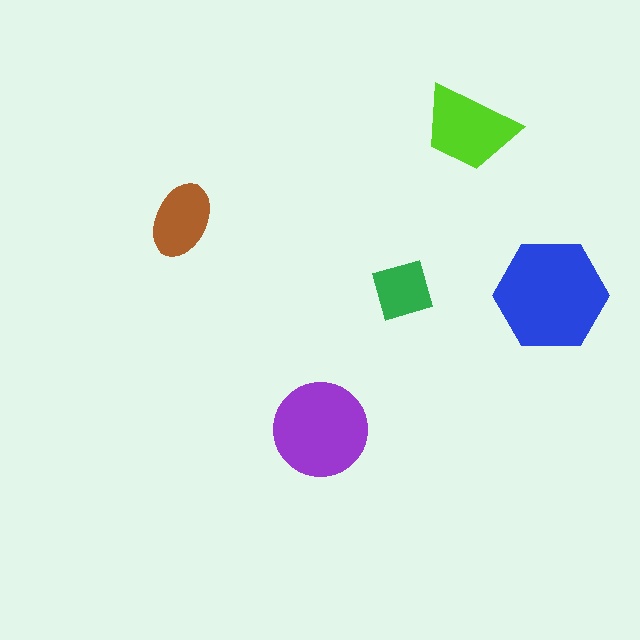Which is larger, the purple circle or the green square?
The purple circle.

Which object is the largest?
The blue hexagon.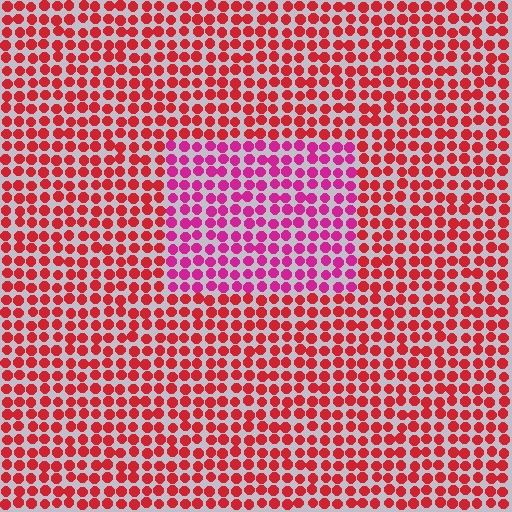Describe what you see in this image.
The image is filled with small red elements in a uniform arrangement. A rectangle-shaped region is visible where the elements are tinted to a slightly different hue, forming a subtle color boundary.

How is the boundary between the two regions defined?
The boundary is defined purely by a slight shift in hue (about 35 degrees). Spacing, size, and orientation are identical on both sides.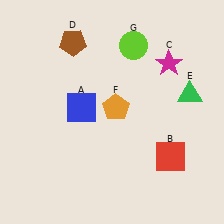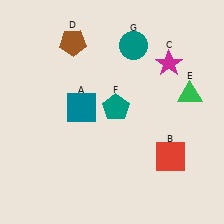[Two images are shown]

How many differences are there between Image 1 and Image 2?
There are 3 differences between the two images.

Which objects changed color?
A changed from blue to teal. F changed from orange to teal. G changed from lime to teal.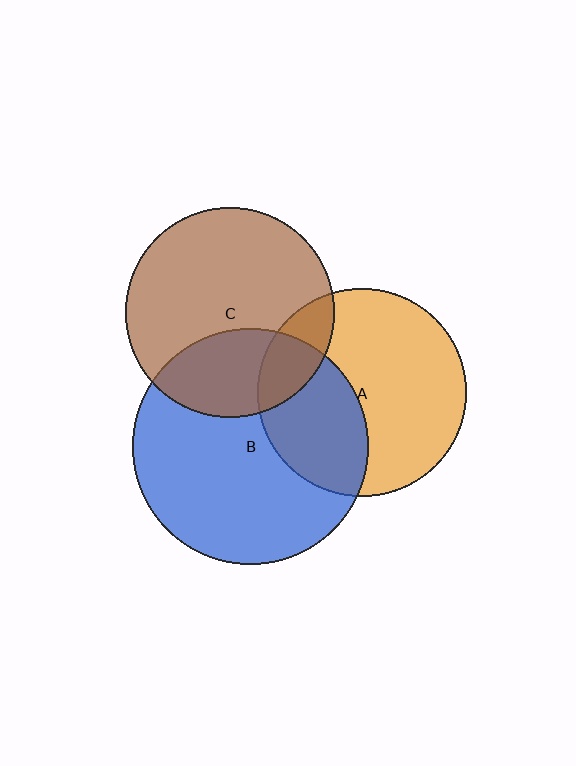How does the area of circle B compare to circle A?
Approximately 1.3 times.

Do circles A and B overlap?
Yes.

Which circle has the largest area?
Circle B (blue).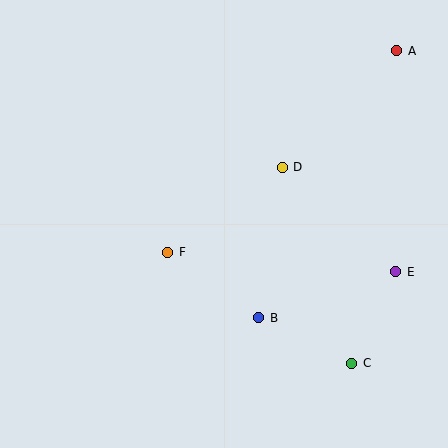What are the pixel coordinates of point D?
Point D is at (282, 167).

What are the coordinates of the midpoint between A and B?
The midpoint between A and B is at (328, 184).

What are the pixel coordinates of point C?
Point C is at (352, 363).